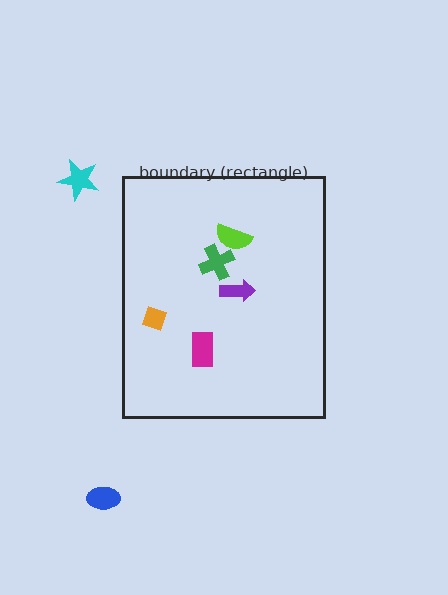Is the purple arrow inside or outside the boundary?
Inside.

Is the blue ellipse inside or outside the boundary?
Outside.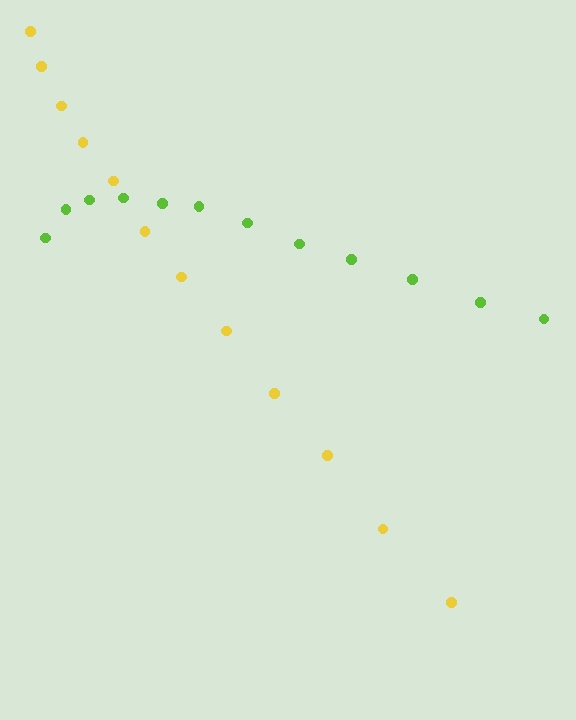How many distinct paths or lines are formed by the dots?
There are 2 distinct paths.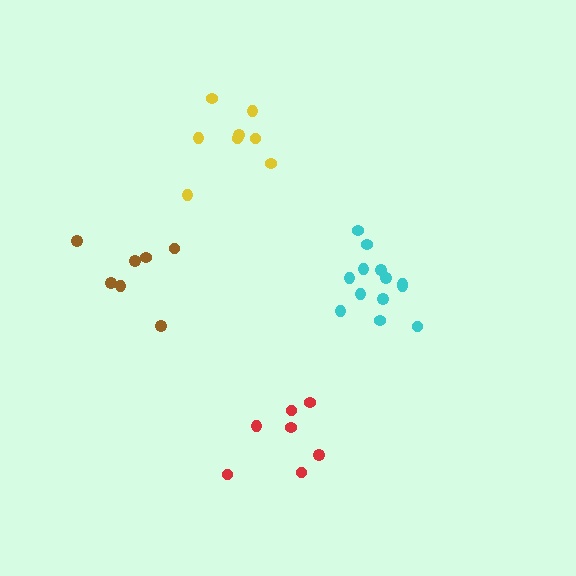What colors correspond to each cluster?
The clusters are colored: yellow, cyan, brown, red.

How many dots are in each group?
Group 1: 8 dots, Group 2: 13 dots, Group 3: 7 dots, Group 4: 7 dots (35 total).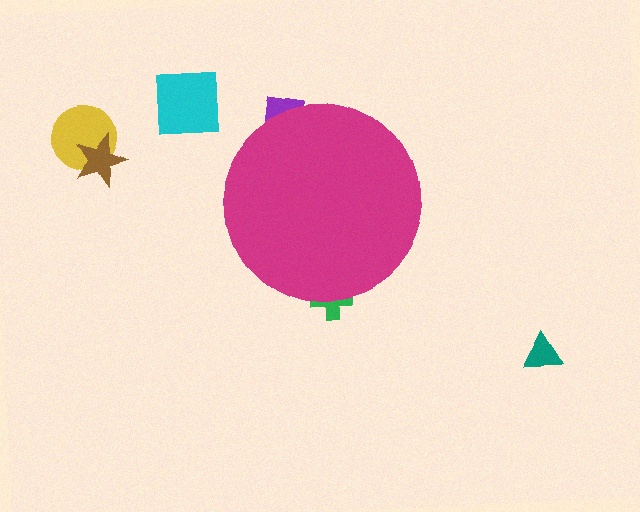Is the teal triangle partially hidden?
No, the teal triangle is fully visible.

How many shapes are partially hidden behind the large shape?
2 shapes are partially hidden.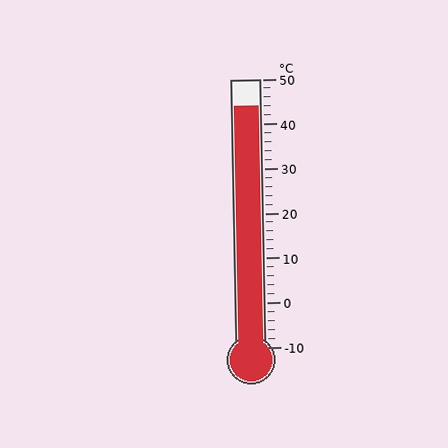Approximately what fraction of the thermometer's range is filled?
The thermometer is filled to approximately 90% of its range.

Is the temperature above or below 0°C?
The temperature is above 0°C.